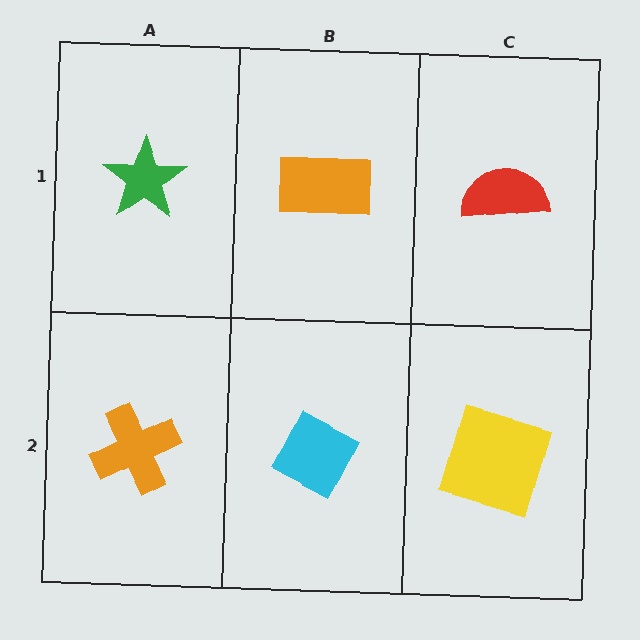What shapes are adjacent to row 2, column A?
A green star (row 1, column A), a cyan diamond (row 2, column B).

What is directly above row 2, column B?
An orange rectangle.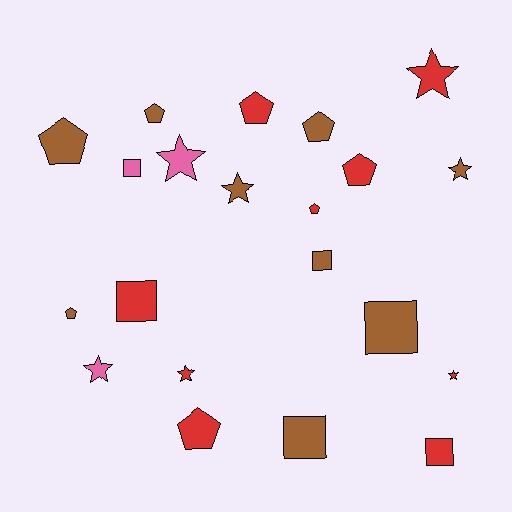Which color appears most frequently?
Red, with 9 objects.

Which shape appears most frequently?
Pentagon, with 8 objects.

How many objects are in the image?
There are 21 objects.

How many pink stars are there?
There are 2 pink stars.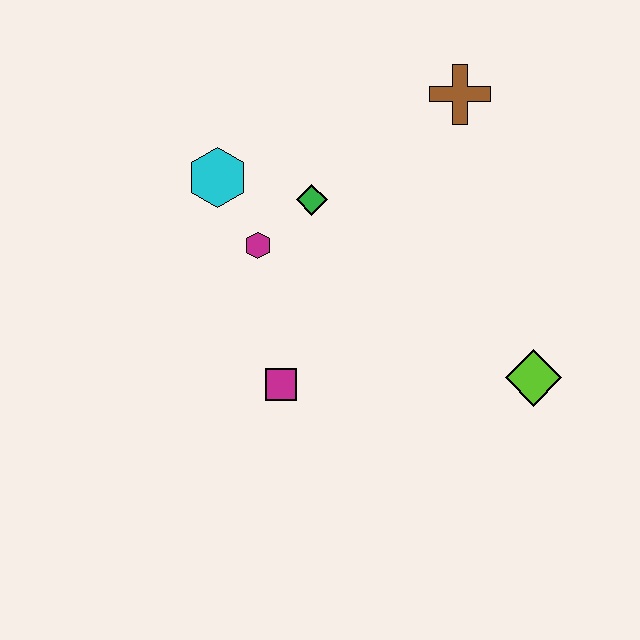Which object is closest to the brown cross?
The green diamond is closest to the brown cross.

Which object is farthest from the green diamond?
The lime diamond is farthest from the green diamond.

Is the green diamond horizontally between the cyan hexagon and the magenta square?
No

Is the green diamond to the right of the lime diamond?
No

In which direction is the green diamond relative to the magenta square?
The green diamond is above the magenta square.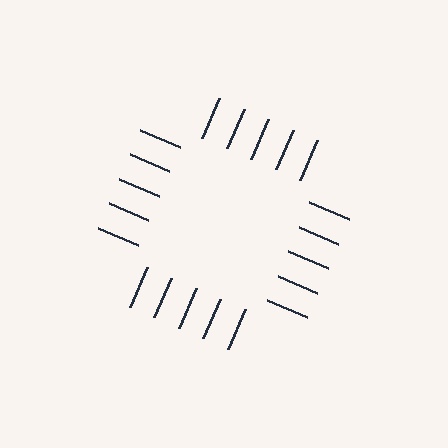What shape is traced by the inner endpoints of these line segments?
An illusory square — the line segments terminate on its edges but no continuous stroke is drawn.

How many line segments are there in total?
20 — 5 along each of the 4 edges.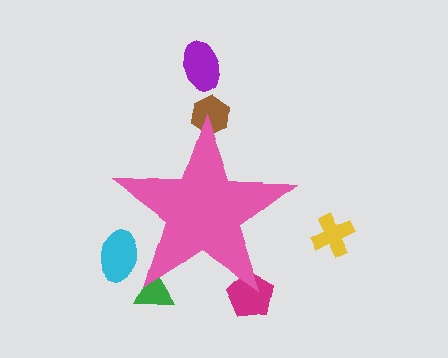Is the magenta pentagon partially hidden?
Yes, the magenta pentagon is partially hidden behind the pink star.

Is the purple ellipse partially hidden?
No, the purple ellipse is fully visible.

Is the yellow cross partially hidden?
No, the yellow cross is fully visible.